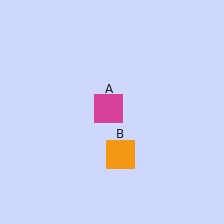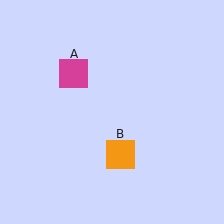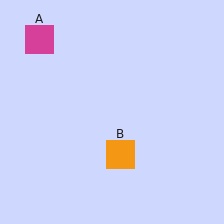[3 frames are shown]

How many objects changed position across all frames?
1 object changed position: magenta square (object A).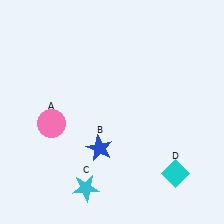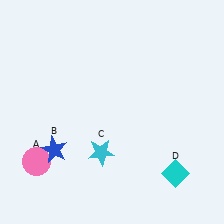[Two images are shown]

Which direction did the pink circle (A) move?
The pink circle (A) moved down.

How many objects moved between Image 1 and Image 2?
3 objects moved between the two images.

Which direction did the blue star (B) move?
The blue star (B) moved left.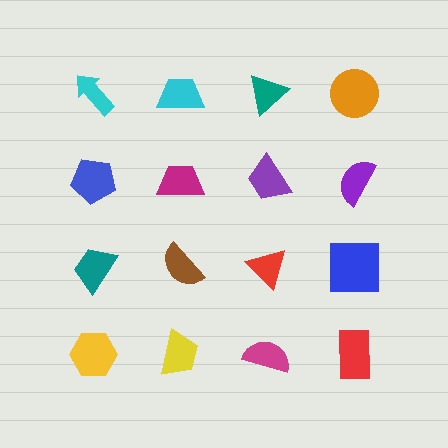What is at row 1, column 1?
A cyan arrow.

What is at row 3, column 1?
A teal trapezoid.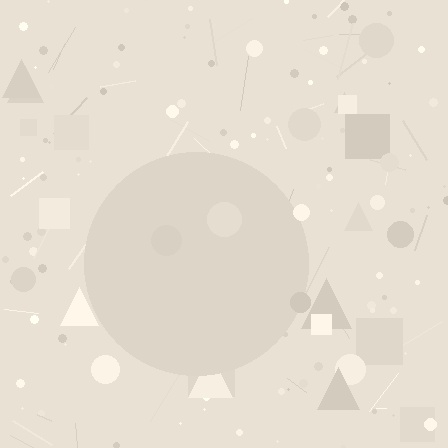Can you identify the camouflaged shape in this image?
The camouflaged shape is a circle.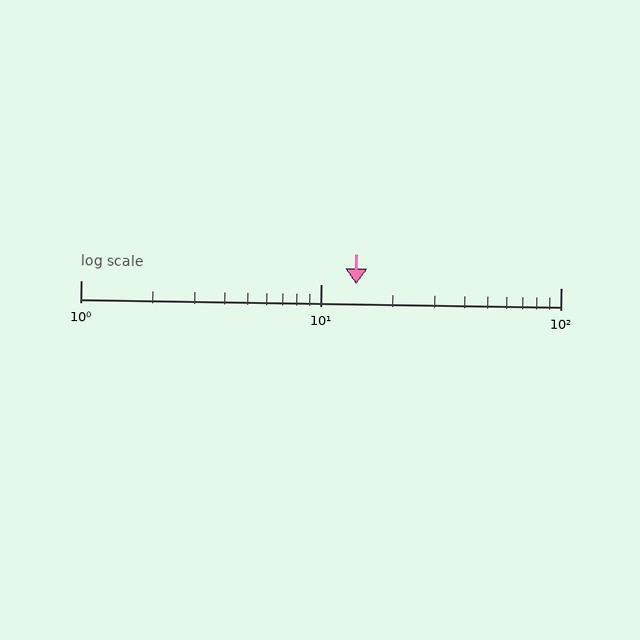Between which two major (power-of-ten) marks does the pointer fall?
The pointer is between 10 and 100.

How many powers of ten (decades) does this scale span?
The scale spans 2 decades, from 1 to 100.